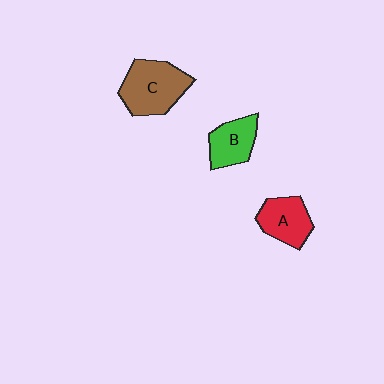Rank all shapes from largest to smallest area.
From largest to smallest: C (brown), A (red), B (green).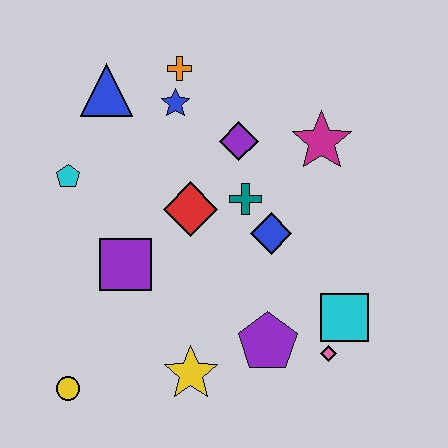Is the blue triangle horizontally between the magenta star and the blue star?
No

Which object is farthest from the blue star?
The yellow circle is farthest from the blue star.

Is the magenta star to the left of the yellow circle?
No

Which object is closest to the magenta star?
The purple diamond is closest to the magenta star.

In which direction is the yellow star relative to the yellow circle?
The yellow star is to the right of the yellow circle.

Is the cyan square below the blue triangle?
Yes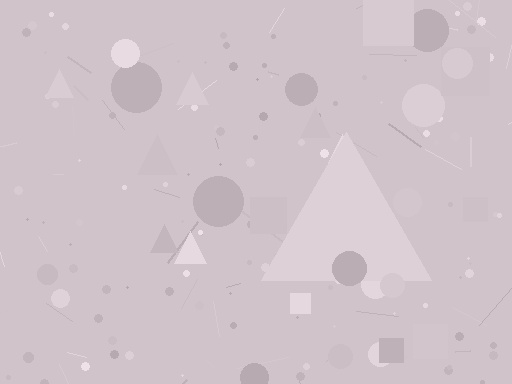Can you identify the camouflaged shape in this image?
The camouflaged shape is a triangle.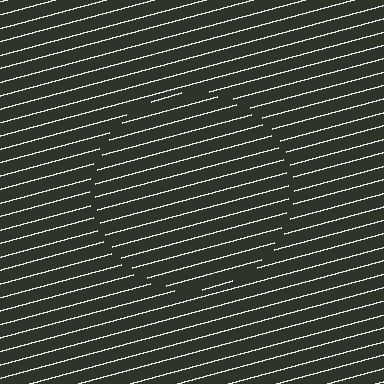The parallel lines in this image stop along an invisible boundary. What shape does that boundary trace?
An illusory circle. The interior of the shape contains the same grating, shifted by half a period — the contour is defined by the phase discontinuity where line-ends from the inner and outer gratings abut.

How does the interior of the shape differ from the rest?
The interior of the shape contains the same grating, shifted by half a period — the contour is defined by the phase discontinuity where line-ends from the inner and outer gratings abut.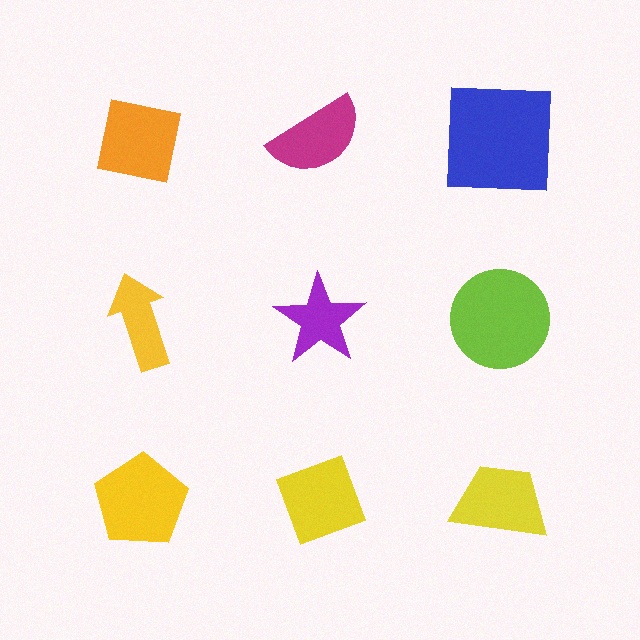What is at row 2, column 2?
A purple star.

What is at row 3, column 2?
A yellow diamond.